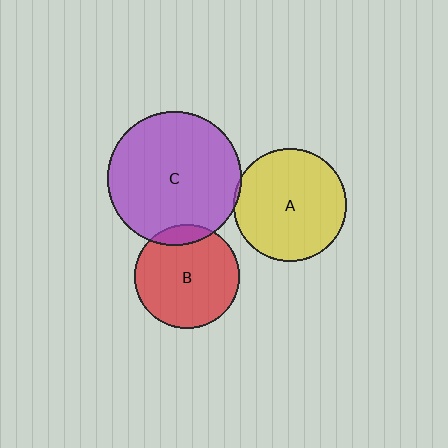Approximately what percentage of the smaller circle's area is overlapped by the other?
Approximately 10%.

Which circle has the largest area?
Circle C (purple).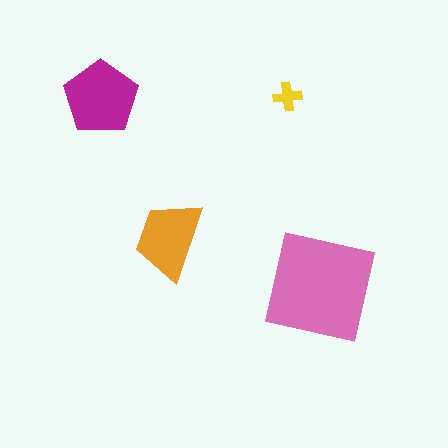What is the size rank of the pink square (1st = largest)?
1st.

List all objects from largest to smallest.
The pink square, the magenta pentagon, the orange trapezoid, the yellow cross.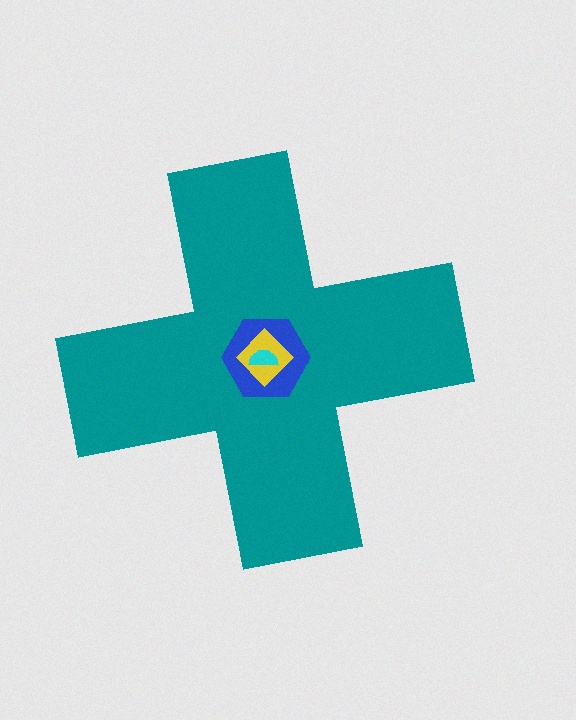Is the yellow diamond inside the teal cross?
Yes.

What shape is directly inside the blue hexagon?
The yellow diamond.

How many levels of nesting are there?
4.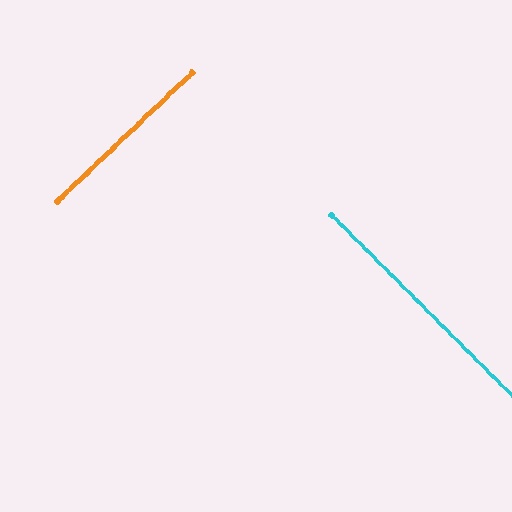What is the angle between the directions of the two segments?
Approximately 89 degrees.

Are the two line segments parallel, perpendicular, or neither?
Perpendicular — they meet at approximately 89°.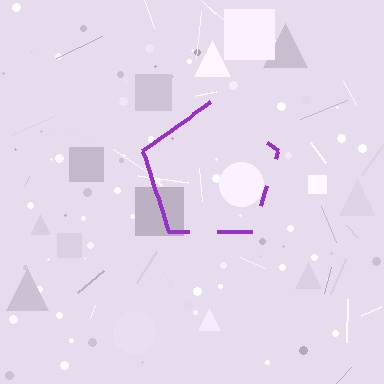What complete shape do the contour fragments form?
The contour fragments form a pentagon.